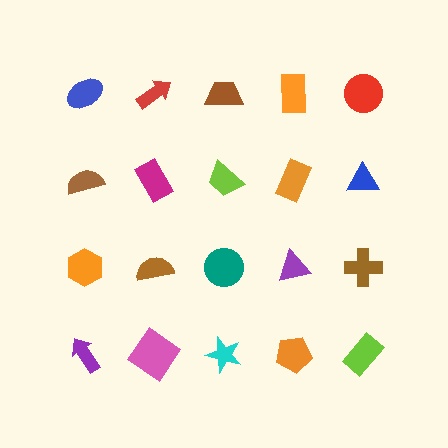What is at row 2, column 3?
A lime trapezoid.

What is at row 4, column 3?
A cyan star.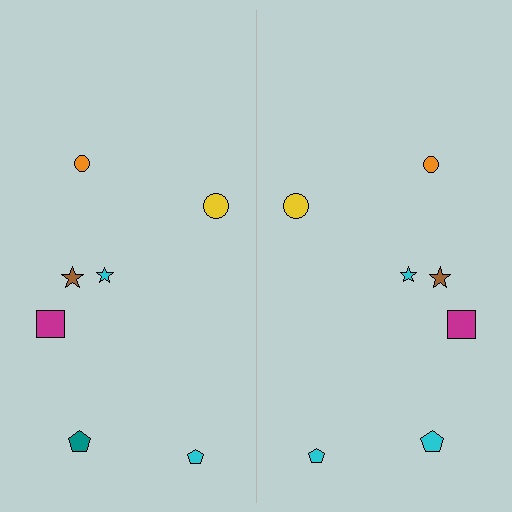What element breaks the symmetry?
The cyan pentagon on the right side breaks the symmetry — its mirror counterpart is teal.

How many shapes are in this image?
There are 14 shapes in this image.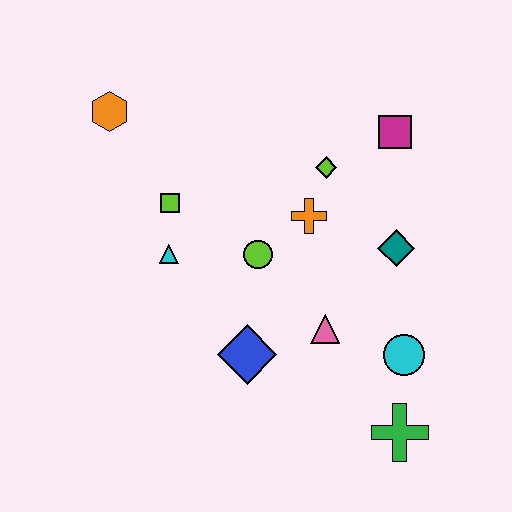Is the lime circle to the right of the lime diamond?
No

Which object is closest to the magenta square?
The lime diamond is closest to the magenta square.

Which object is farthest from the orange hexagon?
The green cross is farthest from the orange hexagon.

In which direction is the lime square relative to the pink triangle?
The lime square is to the left of the pink triangle.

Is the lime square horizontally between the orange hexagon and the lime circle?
Yes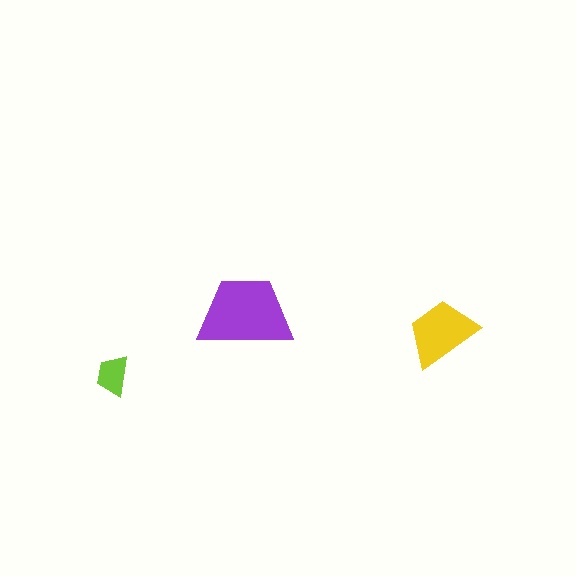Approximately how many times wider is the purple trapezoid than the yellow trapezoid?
About 1.5 times wider.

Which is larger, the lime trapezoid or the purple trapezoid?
The purple one.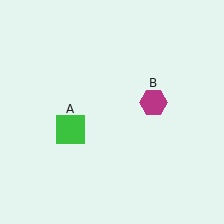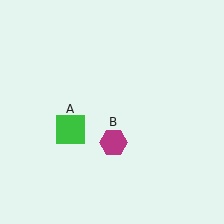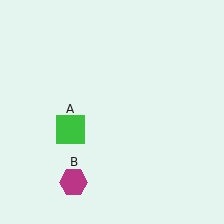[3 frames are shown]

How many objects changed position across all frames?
1 object changed position: magenta hexagon (object B).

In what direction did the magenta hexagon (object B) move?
The magenta hexagon (object B) moved down and to the left.